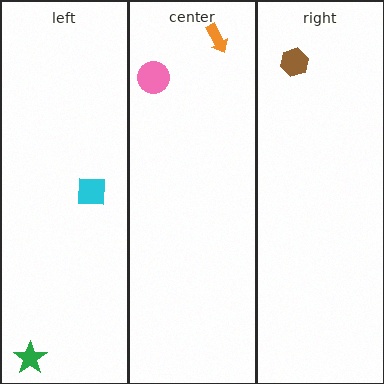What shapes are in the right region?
The brown hexagon.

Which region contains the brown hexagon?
The right region.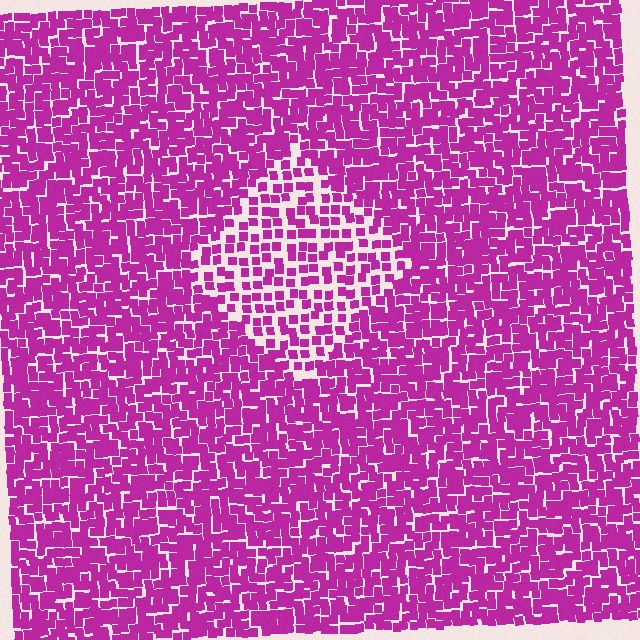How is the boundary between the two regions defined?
The boundary is defined by a change in element density (approximately 1.9x ratio). All elements are the same color, size, and shape.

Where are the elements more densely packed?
The elements are more densely packed outside the diamond boundary.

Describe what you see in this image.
The image contains small magenta elements arranged at two different densities. A diamond-shaped region is visible where the elements are less densely packed than the surrounding area.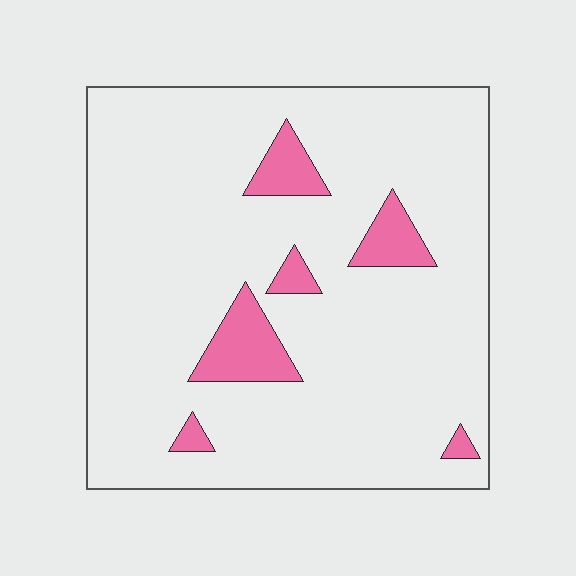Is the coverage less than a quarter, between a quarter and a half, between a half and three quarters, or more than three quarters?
Less than a quarter.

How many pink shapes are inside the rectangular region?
6.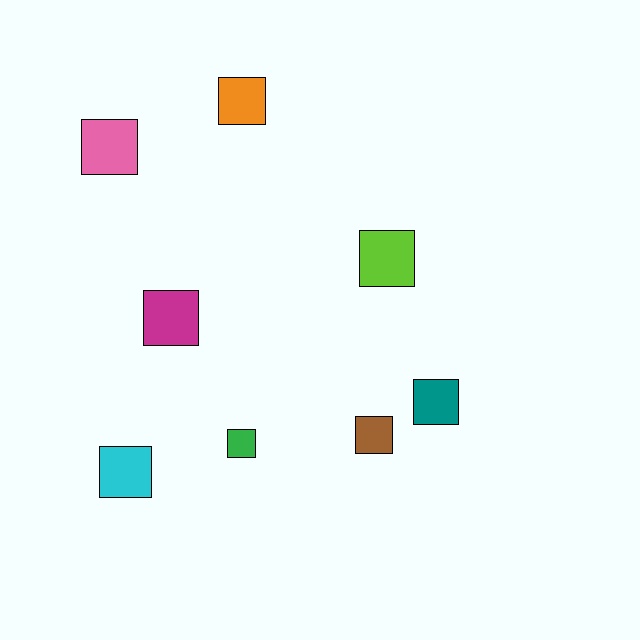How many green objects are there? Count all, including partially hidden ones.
There is 1 green object.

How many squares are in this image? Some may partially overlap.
There are 8 squares.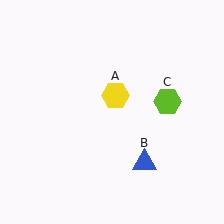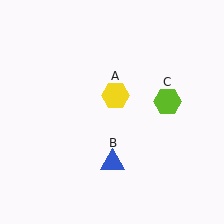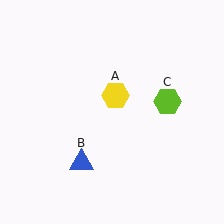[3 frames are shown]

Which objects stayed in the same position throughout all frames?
Yellow hexagon (object A) and lime hexagon (object C) remained stationary.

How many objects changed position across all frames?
1 object changed position: blue triangle (object B).